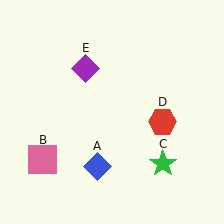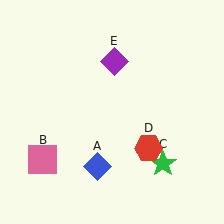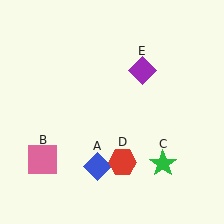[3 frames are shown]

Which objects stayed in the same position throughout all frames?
Blue diamond (object A) and pink square (object B) and green star (object C) remained stationary.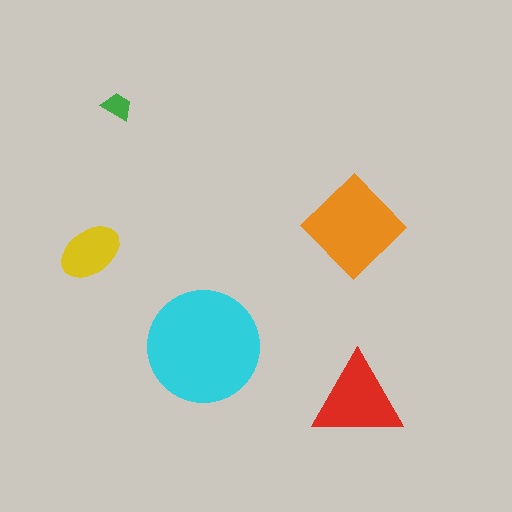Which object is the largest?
The cyan circle.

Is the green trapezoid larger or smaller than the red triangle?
Smaller.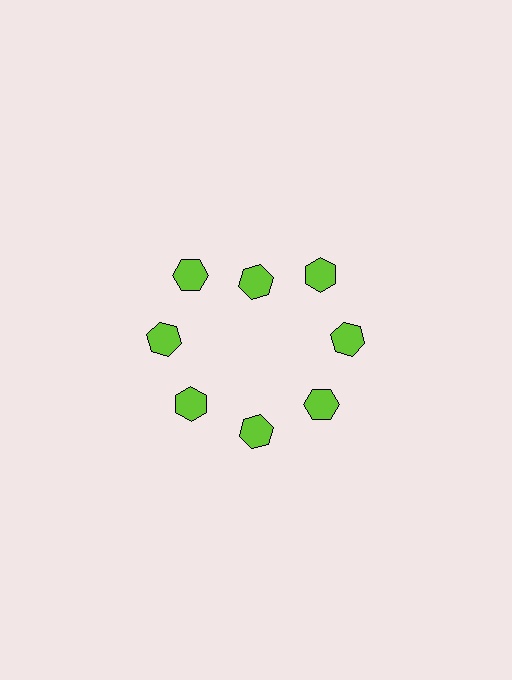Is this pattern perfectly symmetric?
No. The 8 lime hexagons are arranged in a ring, but one element near the 12 o'clock position is pulled inward toward the center, breaking the 8-fold rotational symmetry.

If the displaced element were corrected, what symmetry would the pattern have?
It would have 8-fold rotational symmetry — the pattern would map onto itself every 45 degrees.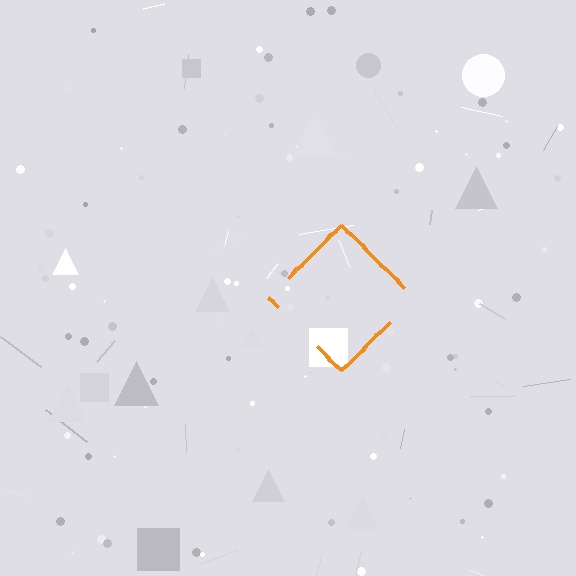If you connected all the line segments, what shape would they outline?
They would outline a diamond.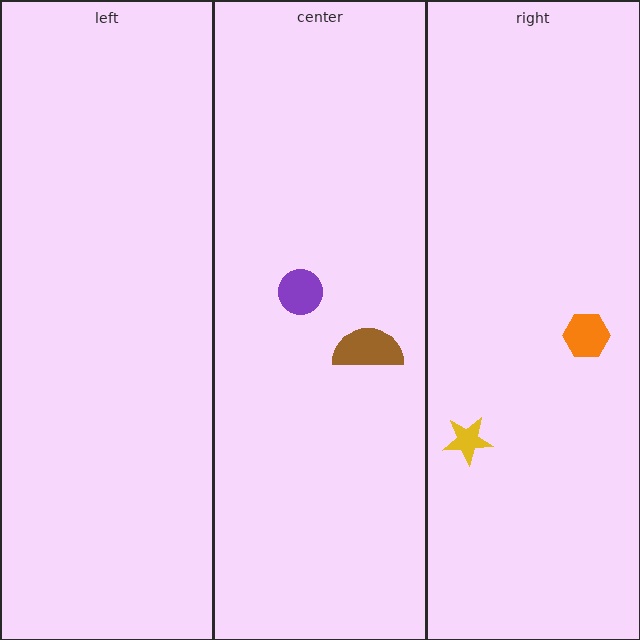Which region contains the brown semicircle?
The center region.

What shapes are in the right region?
The orange hexagon, the yellow star.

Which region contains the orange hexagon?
The right region.